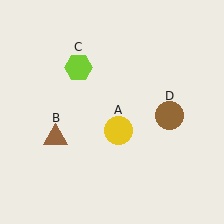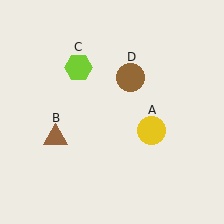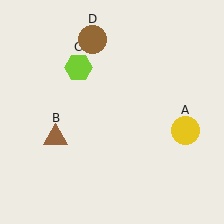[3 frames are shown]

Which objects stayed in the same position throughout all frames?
Brown triangle (object B) and lime hexagon (object C) remained stationary.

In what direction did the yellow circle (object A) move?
The yellow circle (object A) moved right.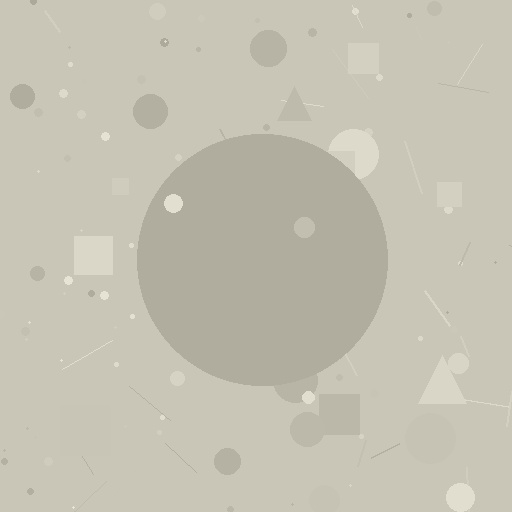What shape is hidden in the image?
A circle is hidden in the image.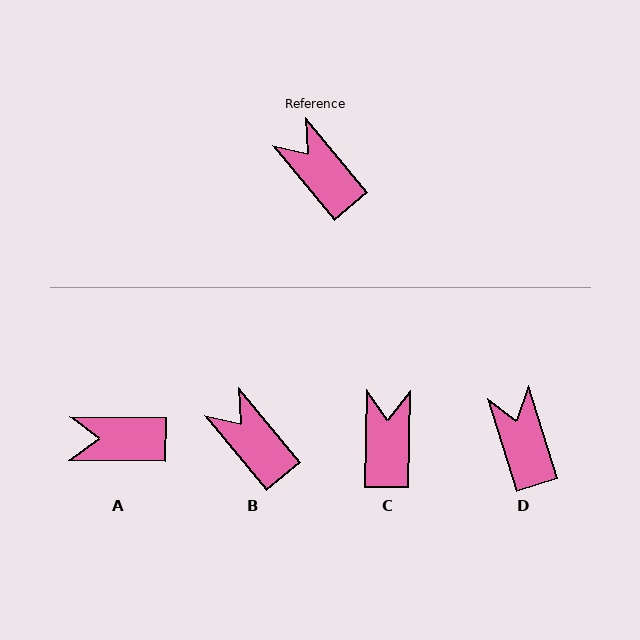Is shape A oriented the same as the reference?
No, it is off by about 50 degrees.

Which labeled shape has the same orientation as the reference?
B.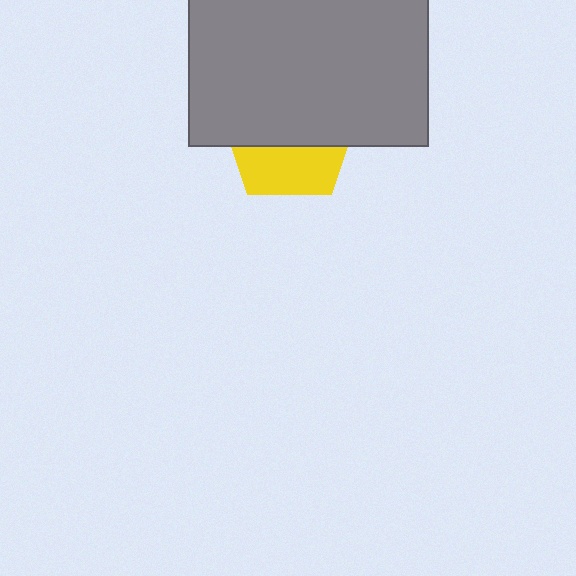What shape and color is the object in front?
The object in front is a gray rectangle.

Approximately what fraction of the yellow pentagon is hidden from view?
Roughly 62% of the yellow pentagon is hidden behind the gray rectangle.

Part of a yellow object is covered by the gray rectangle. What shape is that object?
It is a pentagon.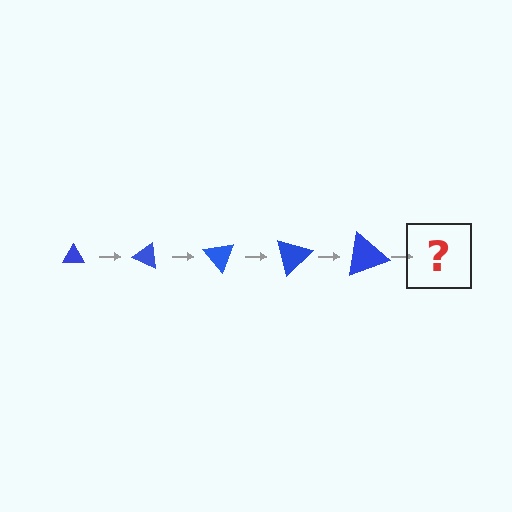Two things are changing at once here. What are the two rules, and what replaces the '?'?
The two rules are that the triangle grows larger each step and it rotates 25 degrees each step. The '?' should be a triangle, larger than the previous one and rotated 125 degrees from the start.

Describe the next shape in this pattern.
It should be a triangle, larger than the previous one and rotated 125 degrees from the start.